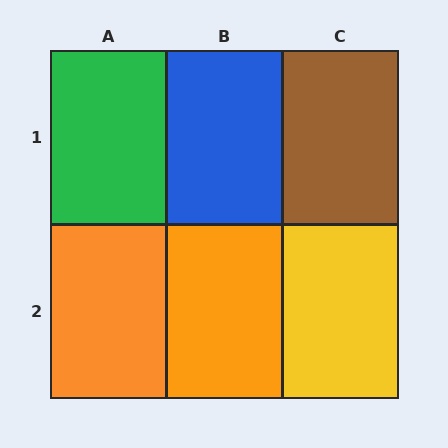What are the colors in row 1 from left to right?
Green, blue, brown.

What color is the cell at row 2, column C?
Yellow.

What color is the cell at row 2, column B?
Orange.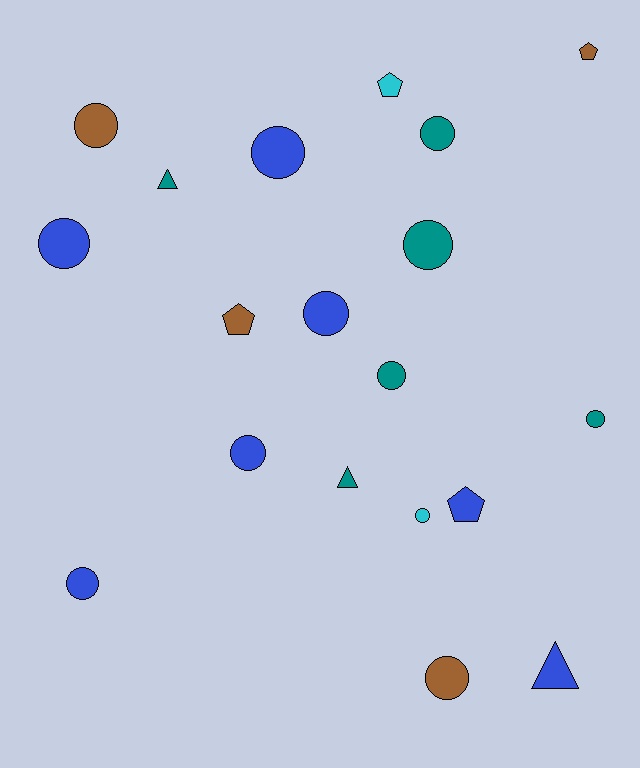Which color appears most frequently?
Blue, with 7 objects.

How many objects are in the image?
There are 19 objects.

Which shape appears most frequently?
Circle, with 12 objects.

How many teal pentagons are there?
There are no teal pentagons.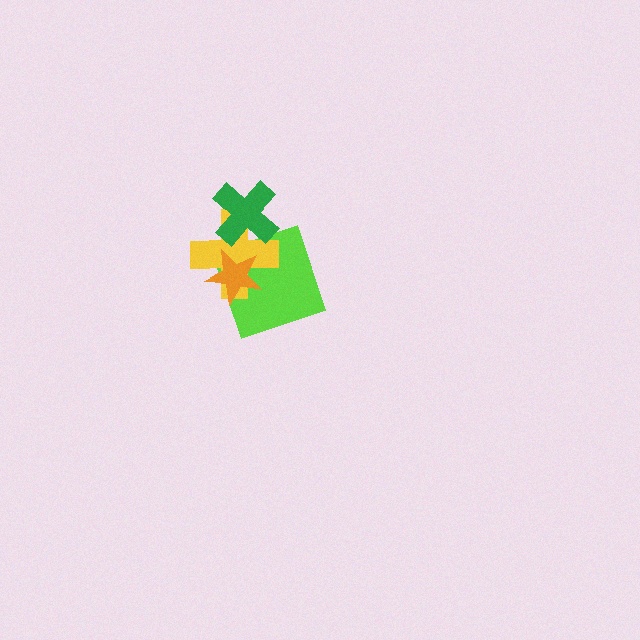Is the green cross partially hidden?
No, no other shape covers it.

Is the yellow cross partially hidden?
Yes, it is partially covered by another shape.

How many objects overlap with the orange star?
2 objects overlap with the orange star.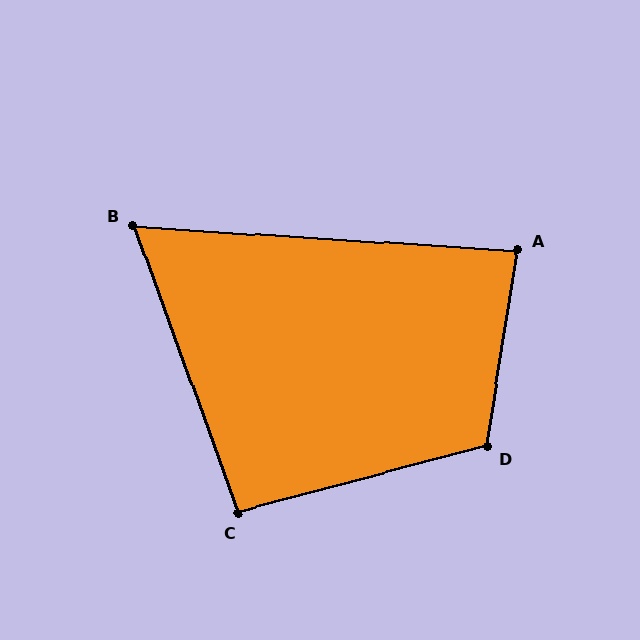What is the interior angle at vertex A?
Approximately 85 degrees (acute).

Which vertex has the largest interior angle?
D, at approximately 114 degrees.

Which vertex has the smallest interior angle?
B, at approximately 66 degrees.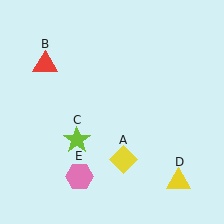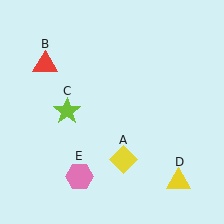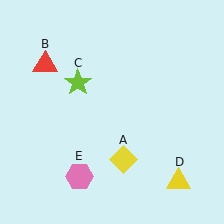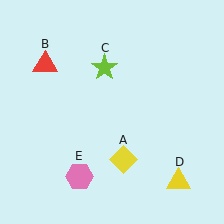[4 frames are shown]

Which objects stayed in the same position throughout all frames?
Yellow diamond (object A) and red triangle (object B) and yellow triangle (object D) and pink hexagon (object E) remained stationary.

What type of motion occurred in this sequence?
The lime star (object C) rotated clockwise around the center of the scene.